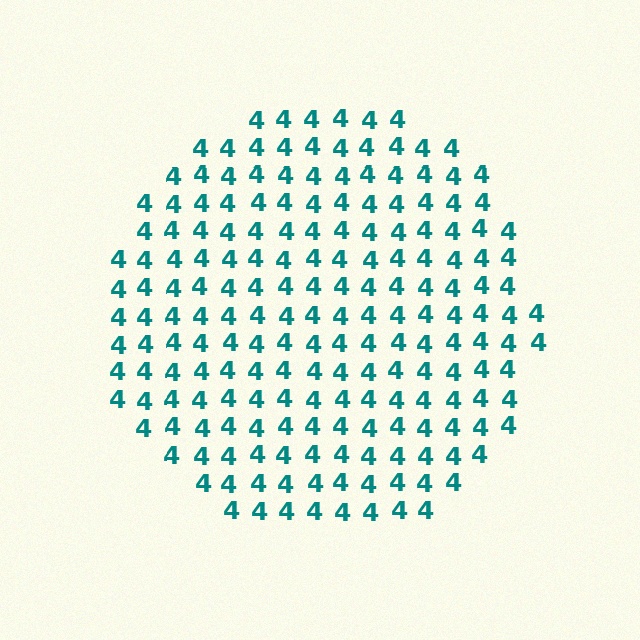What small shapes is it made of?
It is made of small digit 4's.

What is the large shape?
The large shape is a circle.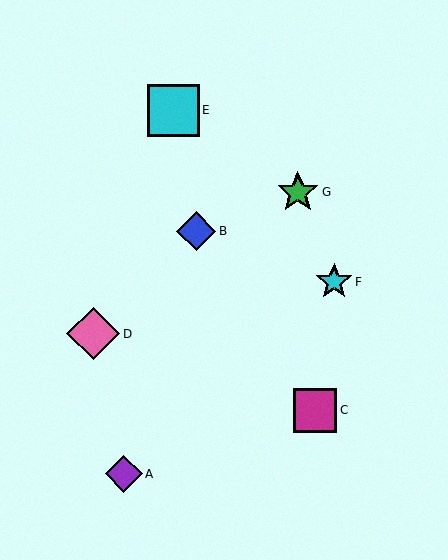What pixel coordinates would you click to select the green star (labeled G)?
Click at (298, 192) to select the green star G.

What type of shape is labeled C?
Shape C is a magenta square.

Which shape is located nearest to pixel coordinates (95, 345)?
The pink diamond (labeled D) at (93, 334) is nearest to that location.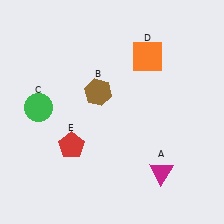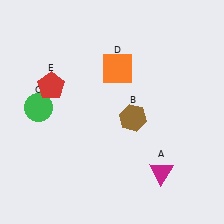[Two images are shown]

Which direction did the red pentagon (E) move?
The red pentagon (E) moved up.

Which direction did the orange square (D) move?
The orange square (D) moved left.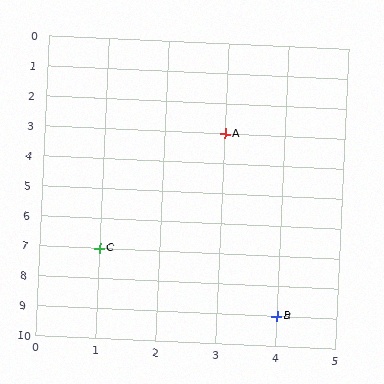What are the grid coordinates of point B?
Point B is at grid coordinates (4, 9).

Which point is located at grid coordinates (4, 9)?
Point B is at (4, 9).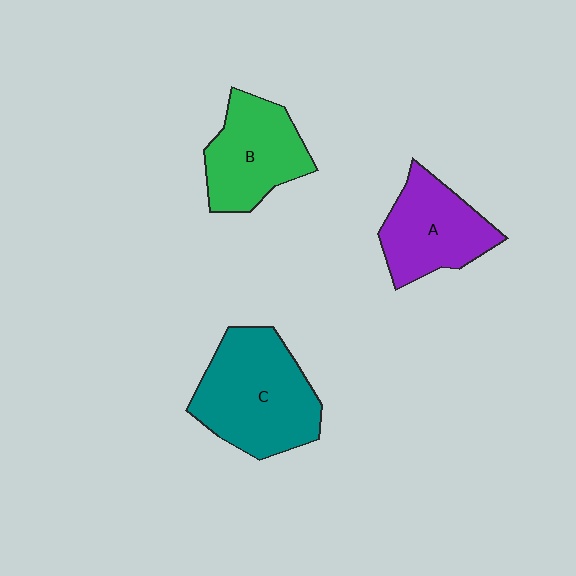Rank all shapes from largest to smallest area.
From largest to smallest: C (teal), B (green), A (purple).